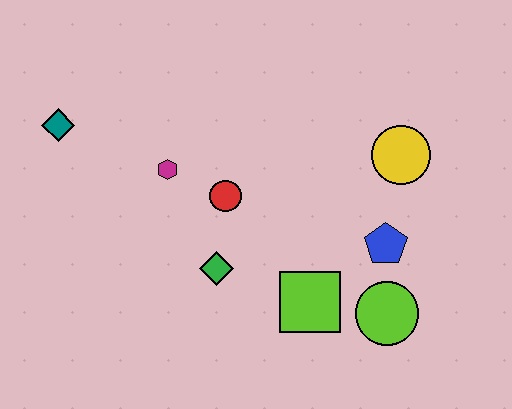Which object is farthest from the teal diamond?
The lime circle is farthest from the teal diamond.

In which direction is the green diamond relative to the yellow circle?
The green diamond is to the left of the yellow circle.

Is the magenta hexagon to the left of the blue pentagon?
Yes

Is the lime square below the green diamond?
Yes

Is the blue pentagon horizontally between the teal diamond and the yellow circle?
Yes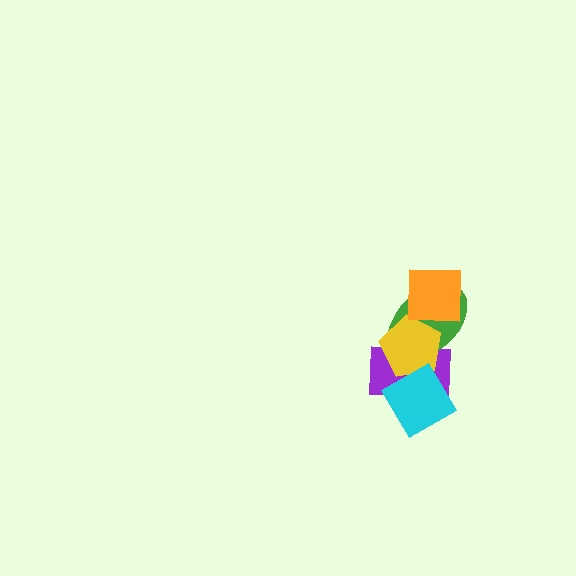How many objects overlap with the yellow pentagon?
3 objects overlap with the yellow pentagon.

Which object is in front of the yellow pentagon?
The cyan diamond is in front of the yellow pentagon.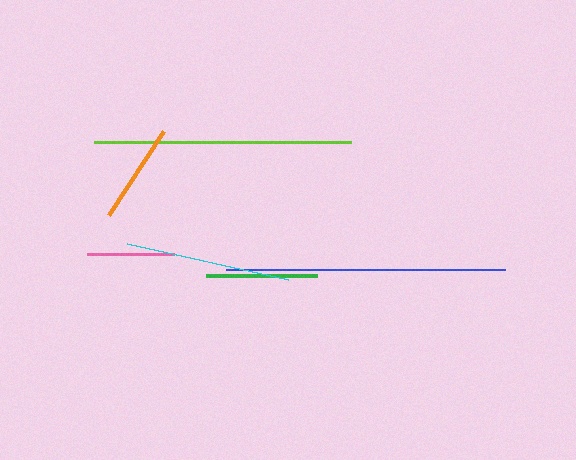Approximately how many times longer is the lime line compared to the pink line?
The lime line is approximately 3.0 times the length of the pink line.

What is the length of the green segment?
The green segment is approximately 111 pixels long.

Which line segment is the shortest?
The pink line is the shortest at approximately 87 pixels.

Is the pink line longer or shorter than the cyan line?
The cyan line is longer than the pink line.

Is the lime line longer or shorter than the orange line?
The lime line is longer than the orange line.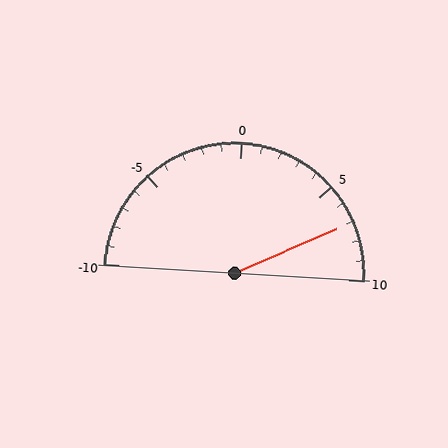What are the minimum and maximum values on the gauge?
The gauge ranges from -10 to 10.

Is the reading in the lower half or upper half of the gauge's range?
The reading is in the upper half of the range (-10 to 10).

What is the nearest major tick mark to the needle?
The nearest major tick mark is 5.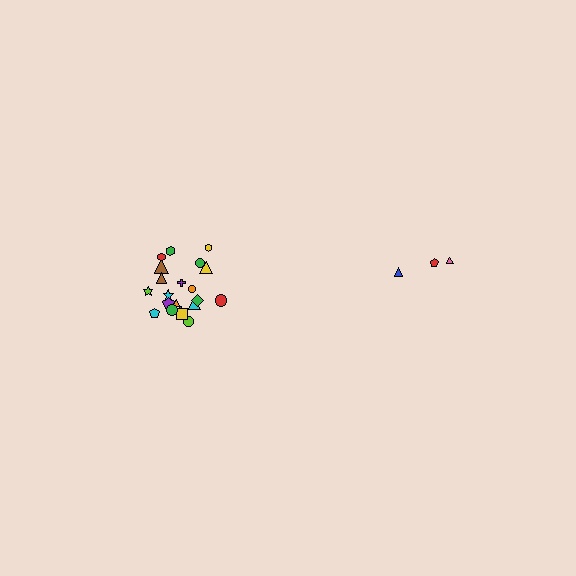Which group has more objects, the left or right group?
The left group.